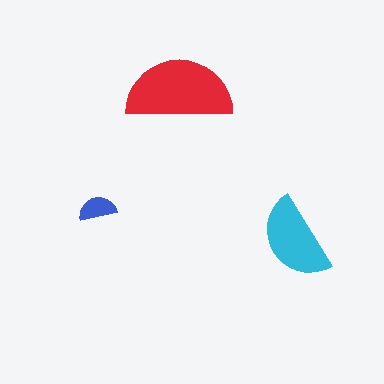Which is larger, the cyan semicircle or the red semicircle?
The red one.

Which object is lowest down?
The cyan semicircle is bottommost.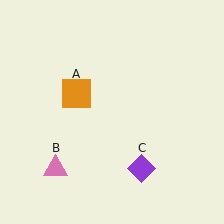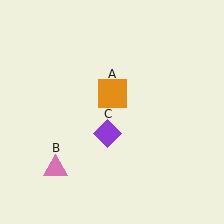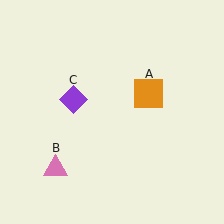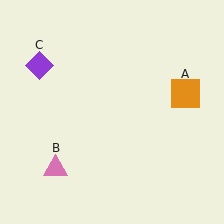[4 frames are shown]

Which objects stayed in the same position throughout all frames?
Pink triangle (object B) remained stationary.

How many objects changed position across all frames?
2 objects changed position: orange square (object A), purple diamond (object C).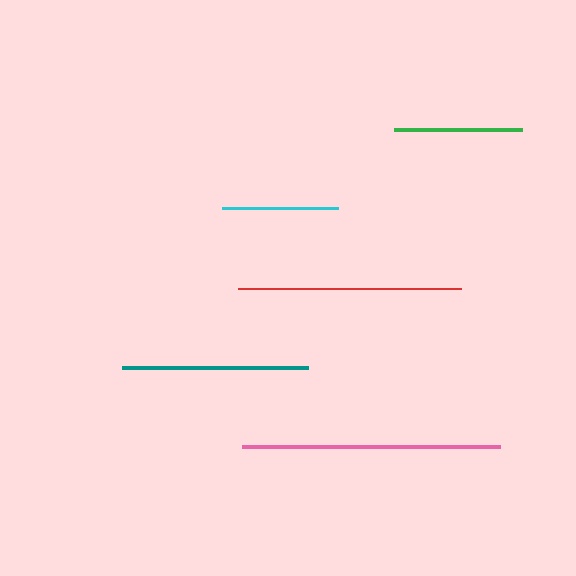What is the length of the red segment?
The red segment is approximately 224 pixels long.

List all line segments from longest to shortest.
From longest to shortest: pink, red, teal, green, cyan.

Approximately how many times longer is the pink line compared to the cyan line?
The pink line is approximately 2.2 times the length of the cyan line.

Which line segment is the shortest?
The cyan line is the shortest at approximately 116 pixels.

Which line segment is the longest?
The pink line is the longest at approximately 258 pixels.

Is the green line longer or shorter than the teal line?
The teal line is longer than the green line.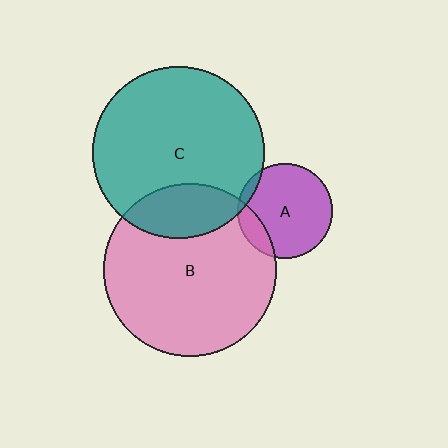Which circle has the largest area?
Circle B (pink).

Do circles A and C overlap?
Yes.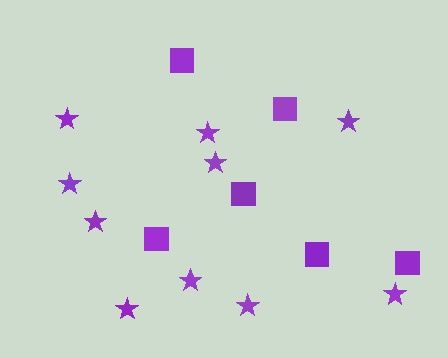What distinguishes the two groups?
There are 2 groups: one group of stars (10) and one group of squares (6).